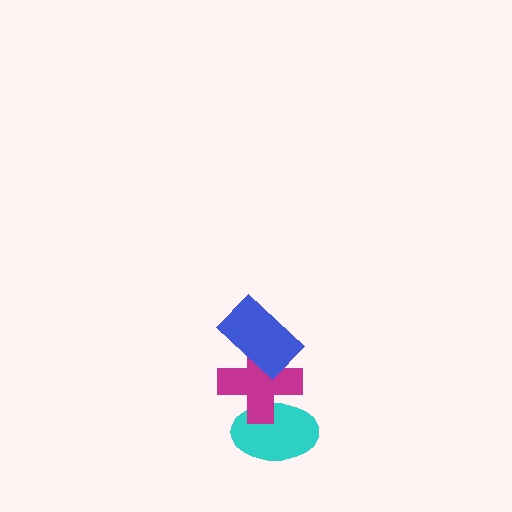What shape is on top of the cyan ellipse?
The magenta cross is on top of the cyan ellipse.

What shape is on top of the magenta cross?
The blue rectangle is on top of the magenta cross.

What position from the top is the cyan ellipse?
The cyan ellipse is 3rd from the top.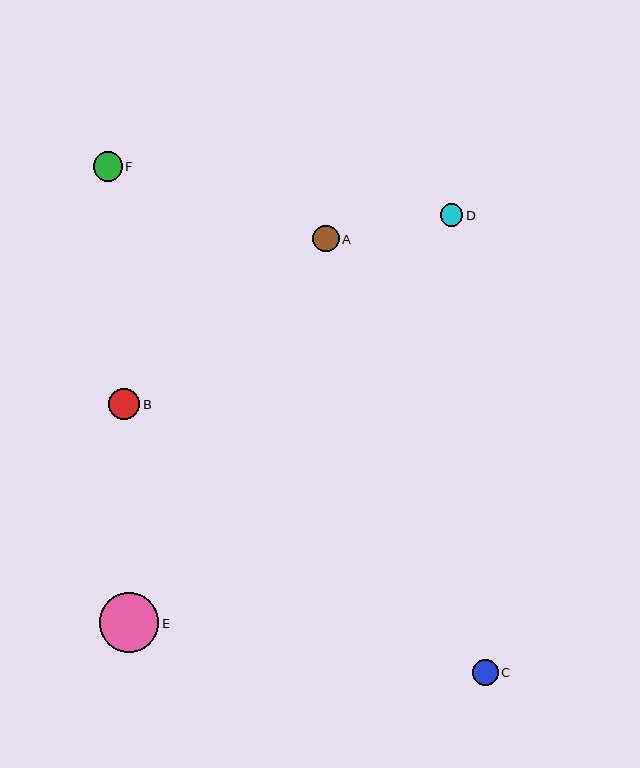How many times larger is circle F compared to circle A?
Circle F is approximately 1.1 times the size of circle A.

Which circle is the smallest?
Circle D is the smallest with a size of approximately 22 pixels.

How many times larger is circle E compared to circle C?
Circle E is approximately 2.3 times the size of circle C.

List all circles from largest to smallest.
From largest to smallest: E, B, F, A, C, D.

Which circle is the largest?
Circle E is the largest with a size of approximately 60 pixels.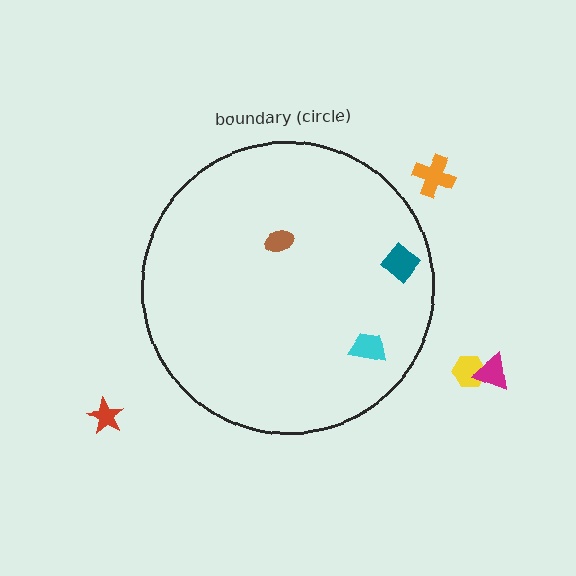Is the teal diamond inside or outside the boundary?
Inside.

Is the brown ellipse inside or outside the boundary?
Inside.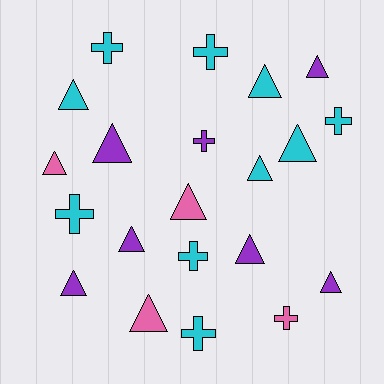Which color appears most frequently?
Cyan, with 10 objects.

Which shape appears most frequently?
Triangle, with 13 objects.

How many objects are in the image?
There are 21 objects.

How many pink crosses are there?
There is 1 pink cross.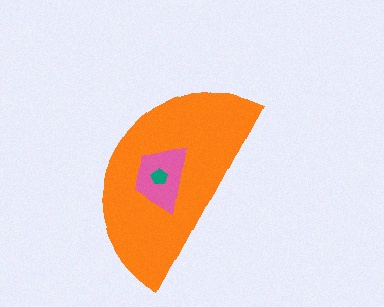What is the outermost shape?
The orange semicircle.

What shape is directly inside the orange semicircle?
The pink trapezoid.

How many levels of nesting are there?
3.